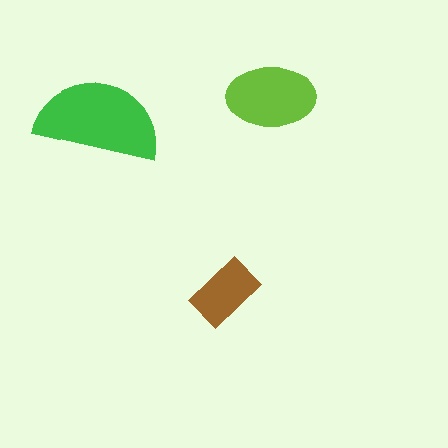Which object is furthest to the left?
The green semicircle is leftmost.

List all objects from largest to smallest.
The green semicircle, the lime ellipse, the brown rectangle.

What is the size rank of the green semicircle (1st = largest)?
1st.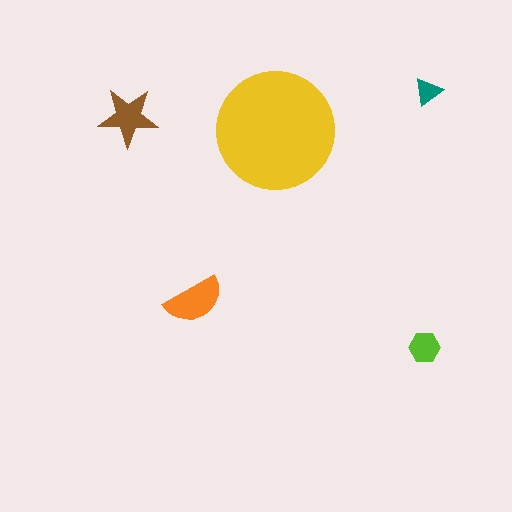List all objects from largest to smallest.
The yellow circle, the orange semicircle, the brown star, the lime hexagon, the teal triangle.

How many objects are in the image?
There are 5 objects in the image.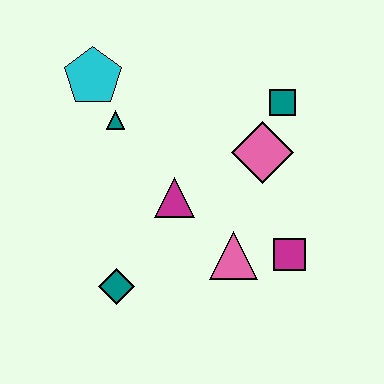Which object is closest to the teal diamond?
The magenta triangle is closest to the teal diamond.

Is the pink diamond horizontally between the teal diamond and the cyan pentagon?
No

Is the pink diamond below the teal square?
Yes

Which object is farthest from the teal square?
The teal diamond is farthest from the teal square.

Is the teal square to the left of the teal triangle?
No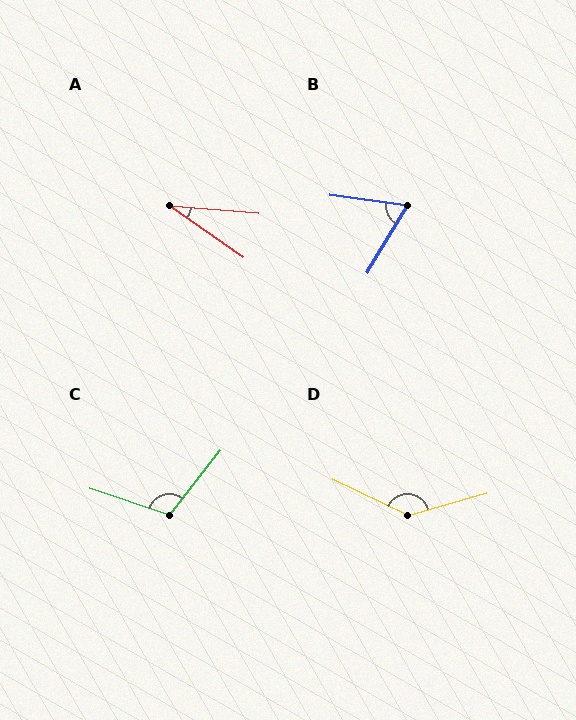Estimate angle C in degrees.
Approximately 110 degrees.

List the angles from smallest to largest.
A (30°), B (67°), C (110°), D (138°).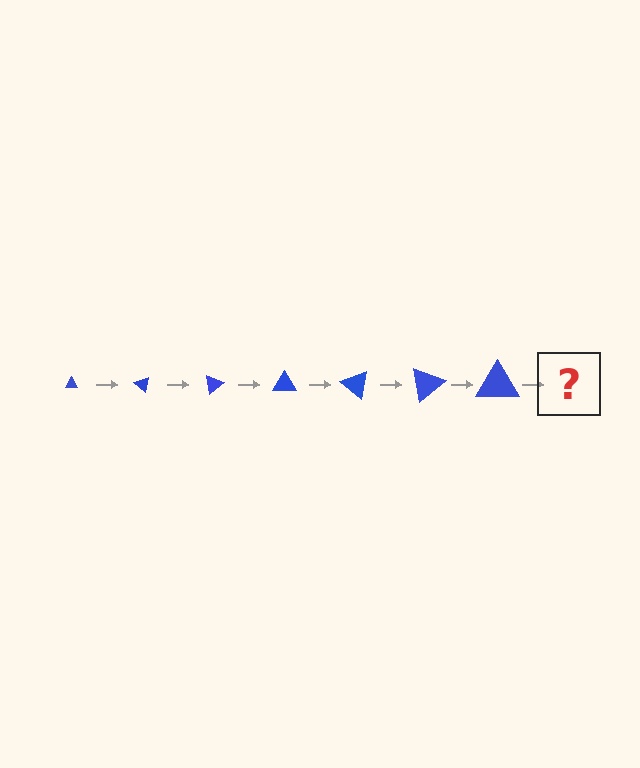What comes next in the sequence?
The next element should be a triangle, larger than the previous one and rotated 280 degrees from the start.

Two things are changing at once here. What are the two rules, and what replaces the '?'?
The two rules are that the triangle grows larger each step and it rotates 40 degrees each step. The '?' should be a triangle, larger than the previous one and rotated 280 degrees from the start.